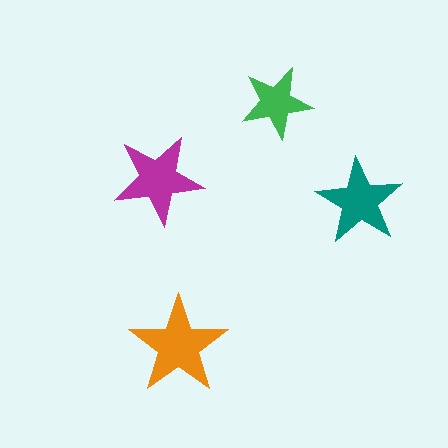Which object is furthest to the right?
The teal star is rightmost.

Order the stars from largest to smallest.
the orange one, the magenta one, the teal one, the green one.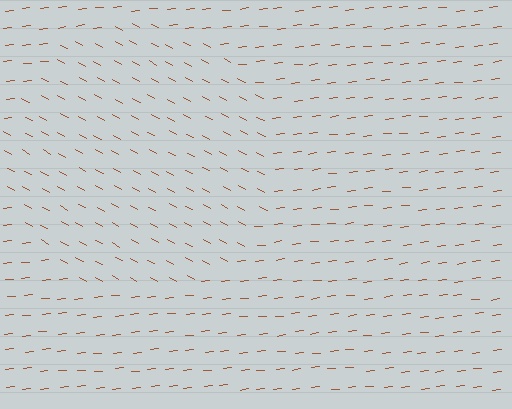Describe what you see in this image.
The image is filled with small brown line segments. A circle region in the image has lines oriented differently from the surrounding lines, creating a visible texture boundary.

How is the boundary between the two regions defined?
The boundary is defined purely by a change in line orientation (approximately 35 degrees difference). All lines are the same color and thickness.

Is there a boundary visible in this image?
Yes, there is a texture boundary formed by a change in line orientation.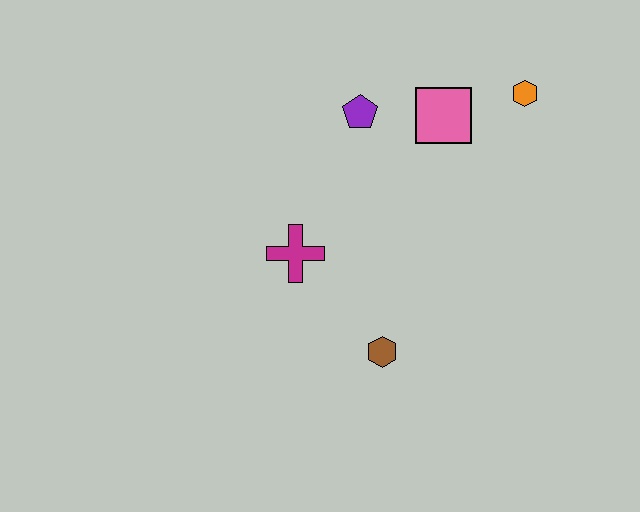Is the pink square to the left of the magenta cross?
No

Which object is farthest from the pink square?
The brown hexagon is farthest from the pink square.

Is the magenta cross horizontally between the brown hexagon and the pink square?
No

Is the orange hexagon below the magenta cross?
No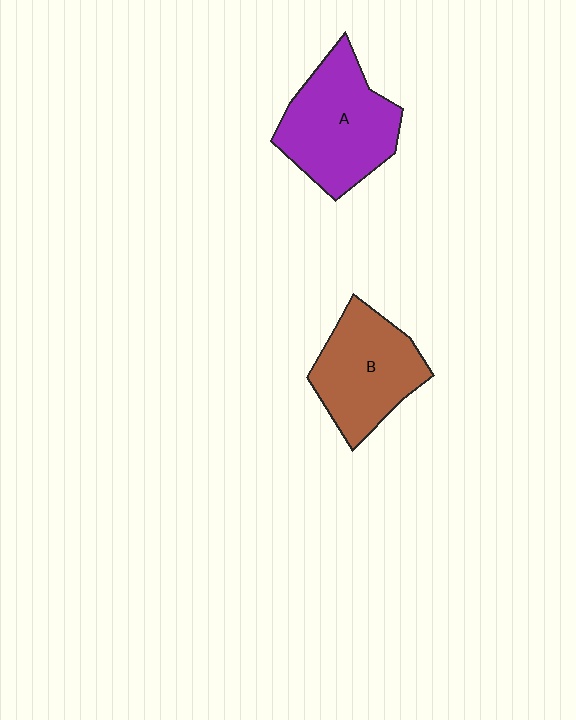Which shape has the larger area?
Shape A (purple).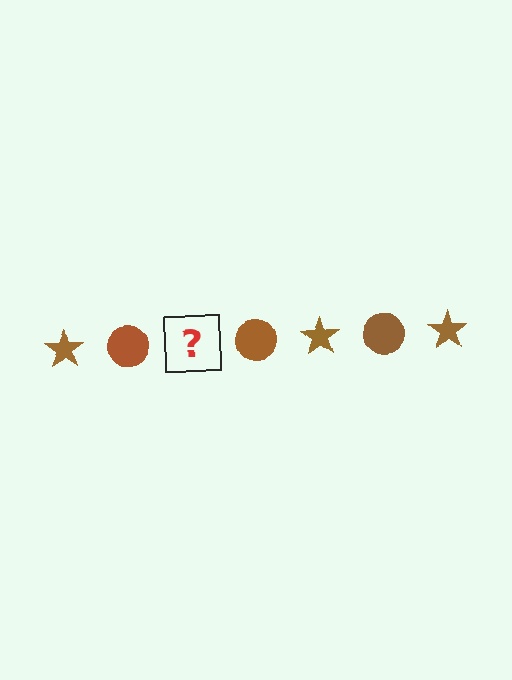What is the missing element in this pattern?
The missing element is a brown star.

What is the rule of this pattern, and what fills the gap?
The rule is that the pattern cycles through star, circle shapes in brown. The gap should be filled with a brown star.